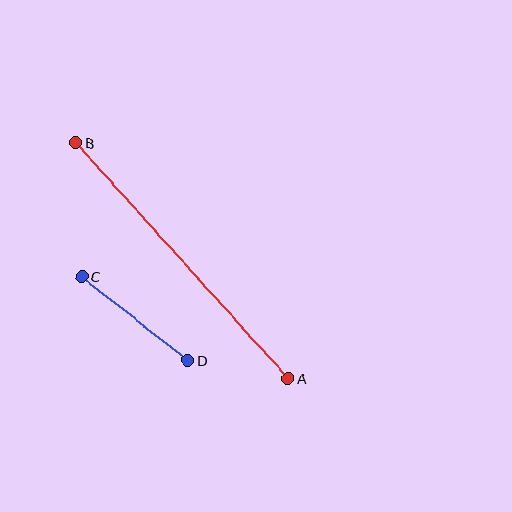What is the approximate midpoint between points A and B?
The midpoint is at approximately (182, 261) pixels.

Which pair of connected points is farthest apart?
Points A and B are farthest apart.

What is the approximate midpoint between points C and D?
The midpoint is at approximately (135, 319) pixels.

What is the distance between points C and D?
The distance is approximately 135 pixels.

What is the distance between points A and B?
The distance is approximately 316 pixels.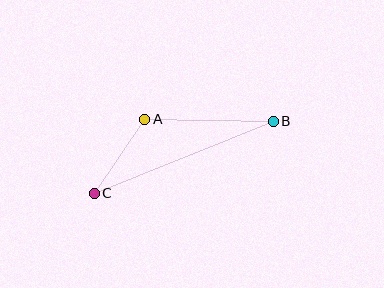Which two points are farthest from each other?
Points B and C are farthest from each other.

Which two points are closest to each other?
Points A and C are closest to each other.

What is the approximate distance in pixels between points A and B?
The distance between A and B is approximately 129 pixels.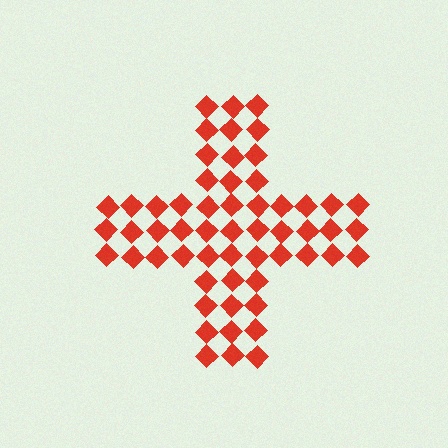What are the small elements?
The small elements are diamonds.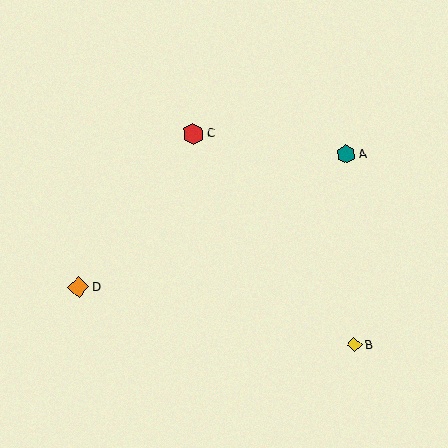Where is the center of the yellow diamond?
The center of the yellow diamond is at (354, 345).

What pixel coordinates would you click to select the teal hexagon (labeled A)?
Click at (346, 154) to select the teal hexagon A.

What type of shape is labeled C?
Shape C is a red hexagon.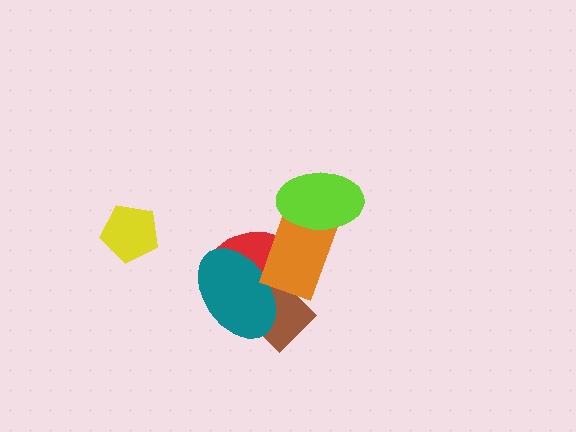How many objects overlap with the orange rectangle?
4 objects overlap with the orange rectangle.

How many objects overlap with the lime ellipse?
1 object overlaps with the lime ellipse.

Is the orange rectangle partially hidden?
Yes, it is partially covered by another shape.